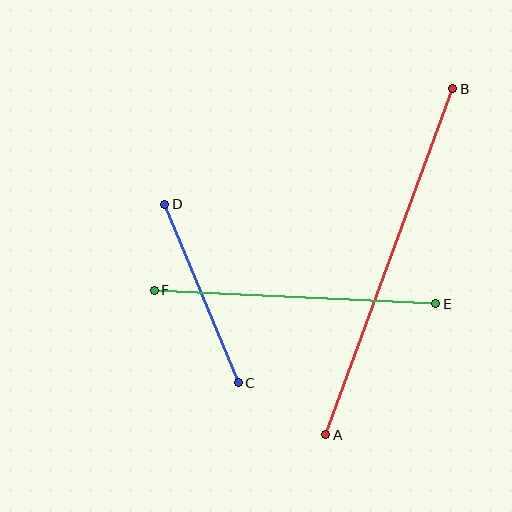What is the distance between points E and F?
The distance is approximately 282 pixels.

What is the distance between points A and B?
The distance is approximately 368 pixels.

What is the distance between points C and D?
The distance is approximately 193 pixels.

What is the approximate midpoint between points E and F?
The midpoint is at approximately (295, 297) pixels.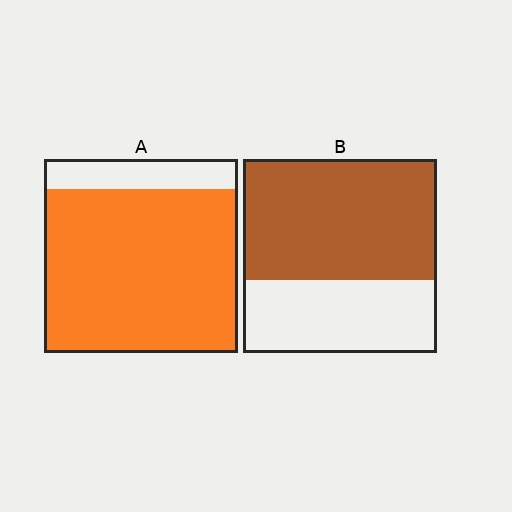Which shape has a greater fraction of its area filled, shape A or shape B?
Shape A.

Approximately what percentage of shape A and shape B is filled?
A is approximately 85% and B is approximately 60%.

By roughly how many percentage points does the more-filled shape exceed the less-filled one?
By roughly 20 percentage points (A over B).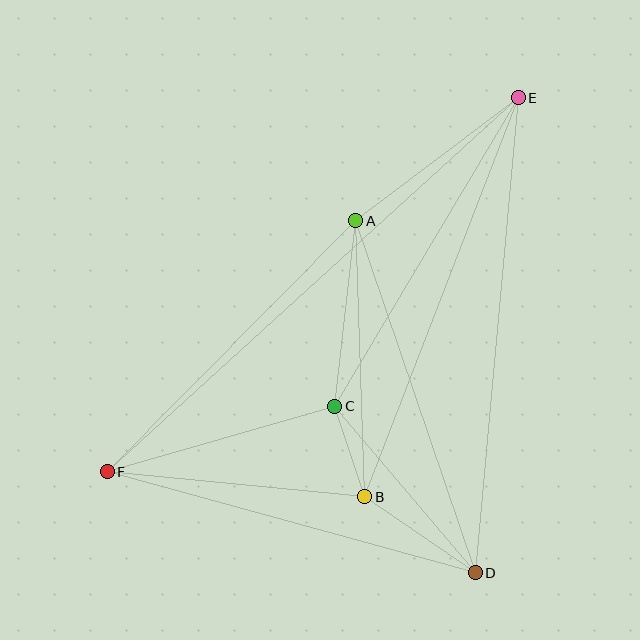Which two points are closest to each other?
Points B and C are closest to each other.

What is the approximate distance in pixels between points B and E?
The distance between B and E is approximately 427 pixels.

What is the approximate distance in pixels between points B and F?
The distance between B and F is approximately 259 pixels.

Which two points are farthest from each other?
Points E and F are farthest from each other.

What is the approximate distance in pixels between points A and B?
The distance between A and B is approximately 276 pixels.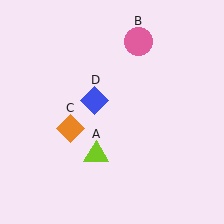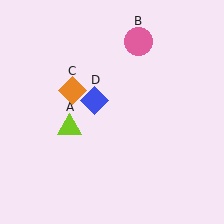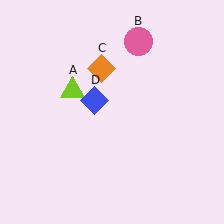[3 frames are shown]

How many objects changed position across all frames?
2 objects changed position: lime triangle (object A), orange diamond (object C).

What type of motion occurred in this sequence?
The lime triangle (object A), orange diamond (object C) rotated clockwise around the center of the scene.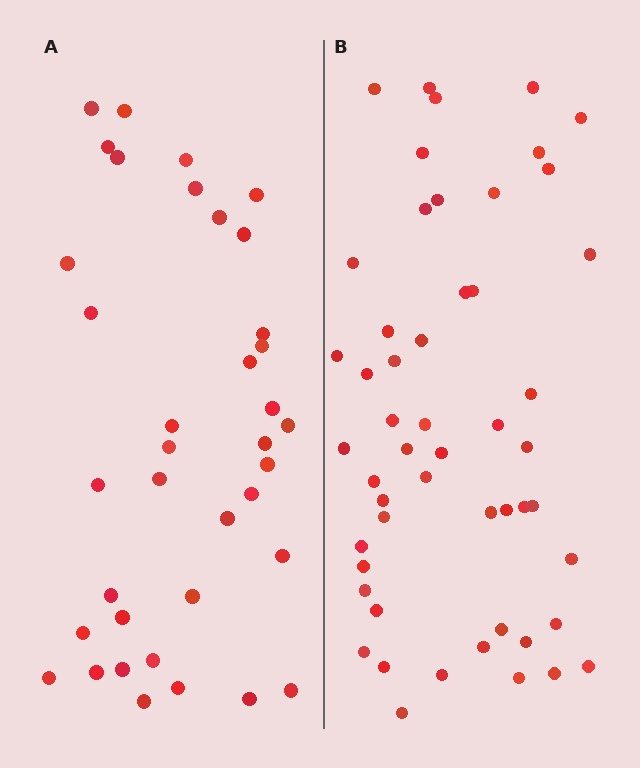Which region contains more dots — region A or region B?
Region B (the right region) has more dots.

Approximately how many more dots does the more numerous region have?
Region B has approximately 15 more dots than region A.